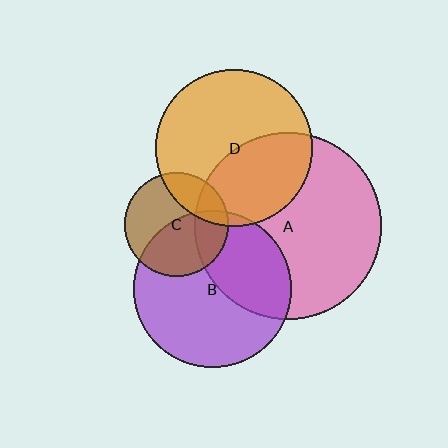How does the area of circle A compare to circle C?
Approximately 3.3 times.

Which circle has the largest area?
Circle A (pink).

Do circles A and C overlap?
Yes.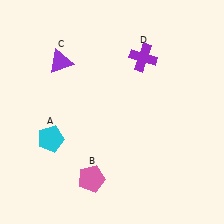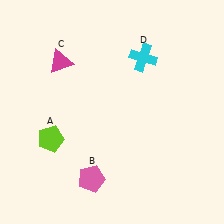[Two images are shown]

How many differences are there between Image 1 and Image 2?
There are 3 differences between the two images.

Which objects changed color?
A changed from cyan to lime. C changed from purple to magenta. D changed from purple to cyan.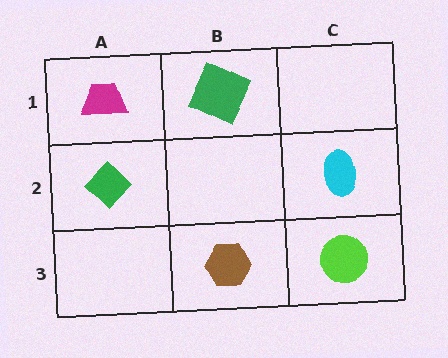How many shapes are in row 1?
2 shapes.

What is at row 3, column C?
A lime circle.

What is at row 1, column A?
A magenta trapezoid.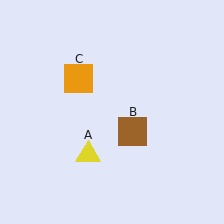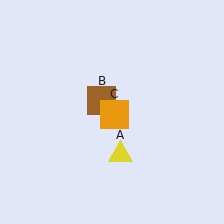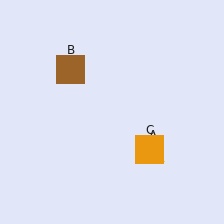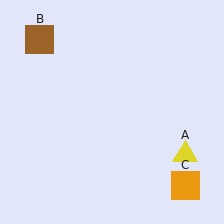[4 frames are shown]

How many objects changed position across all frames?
3 objects changed position: yellow triangle (object A), brown square (object B), orange square (object C).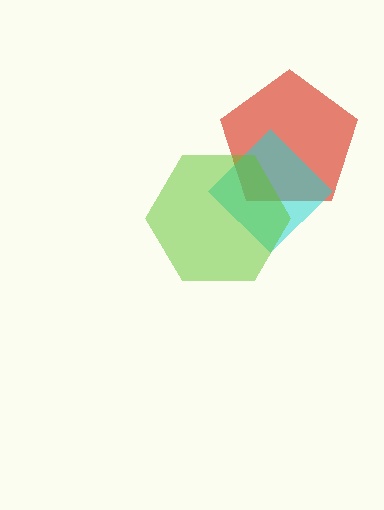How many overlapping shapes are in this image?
There are 3 overlapping shapes in the image.